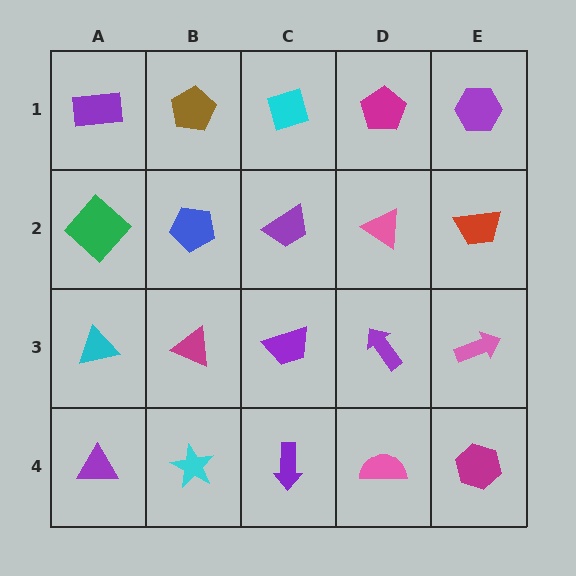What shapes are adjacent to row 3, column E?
A red trapezoid (row 2, column E), a magenta hexagon (row 4, column E), a purple arrow (row 3, column D).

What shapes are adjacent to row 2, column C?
A cyan diamond (row 1, column C), a purple trapezoid (row 3, column C), a blue pentagon (row 2, column B), a pink triangle (row 2, column D).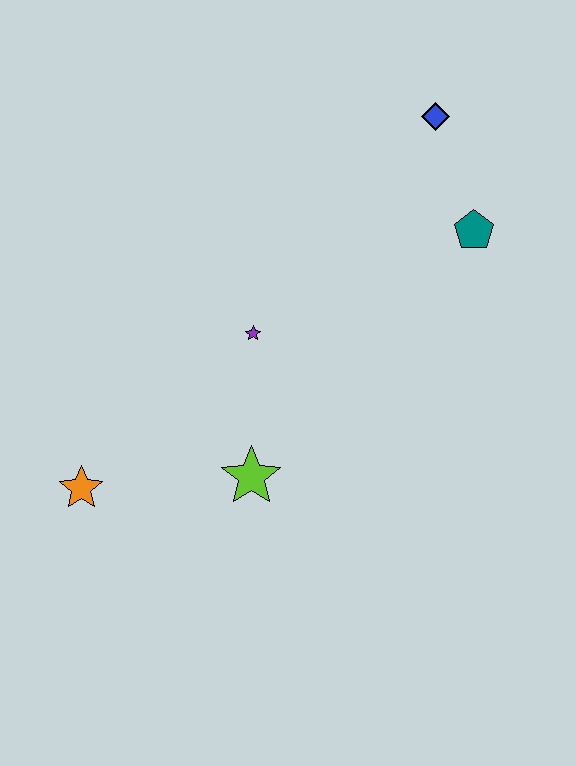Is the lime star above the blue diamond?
No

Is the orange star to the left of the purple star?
Yes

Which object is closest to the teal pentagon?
The blue diamond is closest to the teal pentagon.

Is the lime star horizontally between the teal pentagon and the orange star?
Yes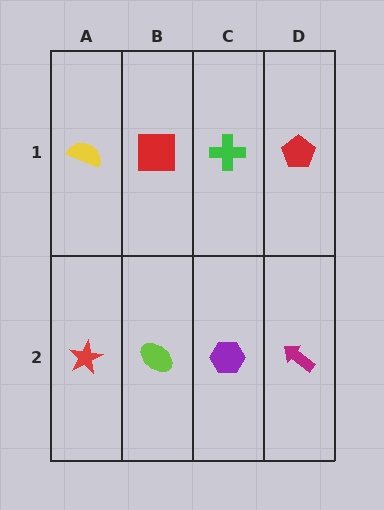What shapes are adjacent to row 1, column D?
A magenta arrow (row 2, column D), a green cross (row 1, column C).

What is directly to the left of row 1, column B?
A yellow semicircle.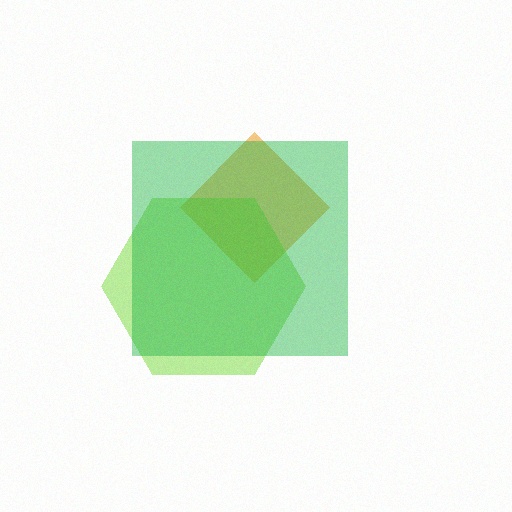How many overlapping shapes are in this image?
There are 3 overlapping shapes in the image.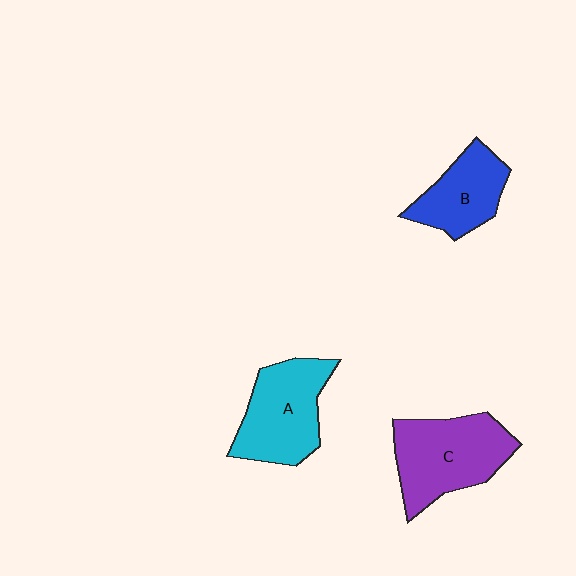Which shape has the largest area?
Shape C (purple).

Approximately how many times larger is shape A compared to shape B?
Approximately 1.3 times.